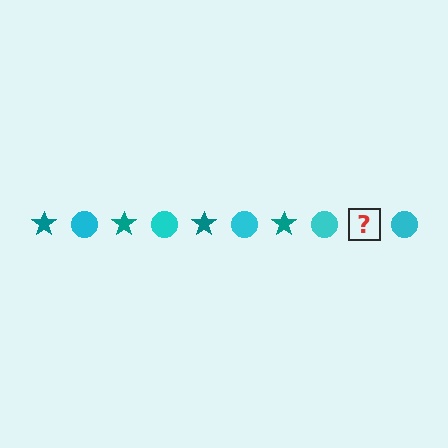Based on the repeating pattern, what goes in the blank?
The blank should be a teal star.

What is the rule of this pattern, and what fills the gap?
The rule is that the pattern alternates between teal star and cyan circle. The gap should be filled with a teal star.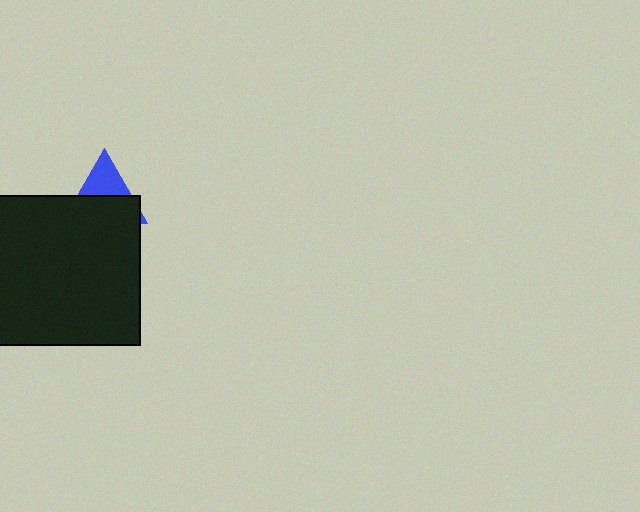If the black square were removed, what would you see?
You would see the complete blue triangle.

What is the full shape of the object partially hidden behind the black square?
The partially hidden object is a blue triangle.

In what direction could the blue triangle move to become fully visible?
The blue triangle could move up. That would shift it out from behind the black square entirely.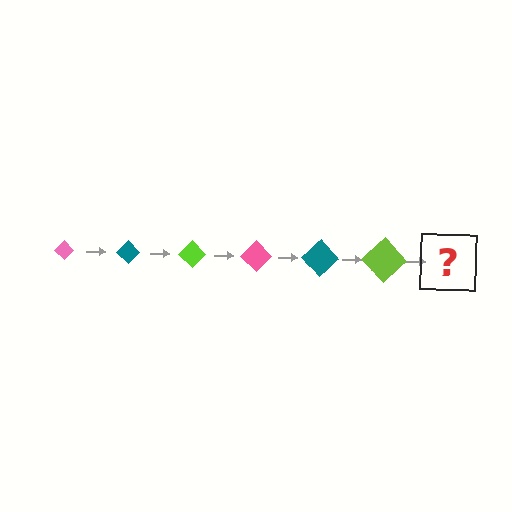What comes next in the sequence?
The next element should be a pink diamond, larger than the previous one.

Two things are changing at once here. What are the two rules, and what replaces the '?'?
The two rules are that the diamond grows larger each step and the color cycles through pink, teal, and lime. The '?' should be a pink diamond, larger than the previous one.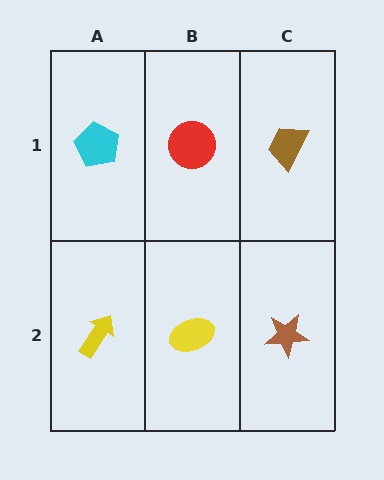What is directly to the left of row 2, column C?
A yellow ellipse.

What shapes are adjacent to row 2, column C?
A brown trapezoid (row 1, column C), a yellow ellipse (row 2, column B).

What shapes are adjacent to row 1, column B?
A yellow ellipse (row 2, column B), a cyan pentagon (row 1, column A), a brown trapezoid (row 1, column C).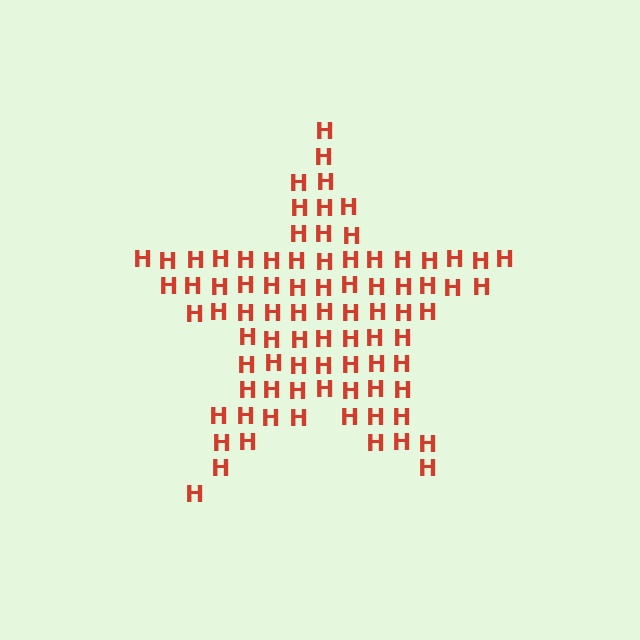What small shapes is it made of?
It is made of small letter H's.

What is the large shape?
The large shape is a star.